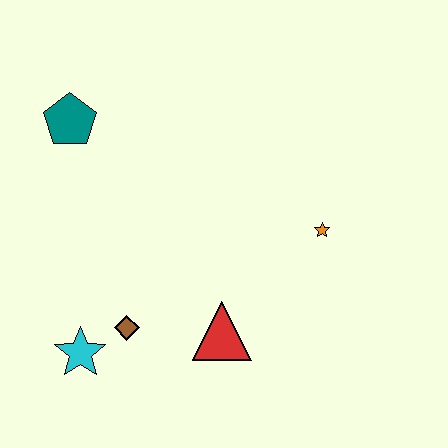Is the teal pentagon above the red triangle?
Yes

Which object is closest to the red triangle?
The brown diamond is closest to the red triangle.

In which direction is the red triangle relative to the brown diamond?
The red triangle is to the right of the brown diamond.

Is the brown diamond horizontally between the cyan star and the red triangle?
Yes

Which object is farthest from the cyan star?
The orange star is farthest from the cyan star.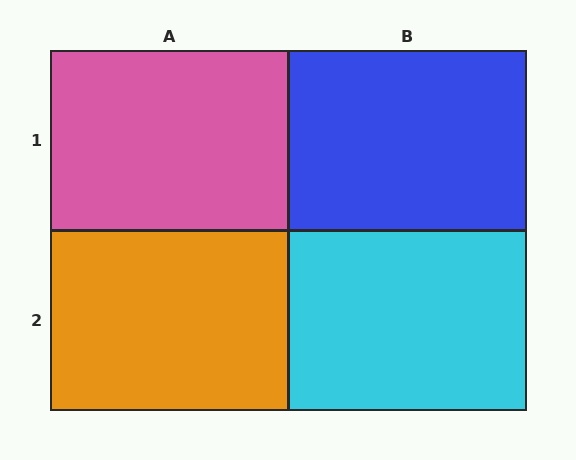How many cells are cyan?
1 cell is cyan.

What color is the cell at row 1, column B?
Blue.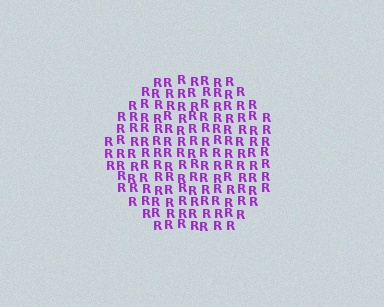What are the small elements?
The small elements are letter R's.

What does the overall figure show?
The overall figure shows a circle.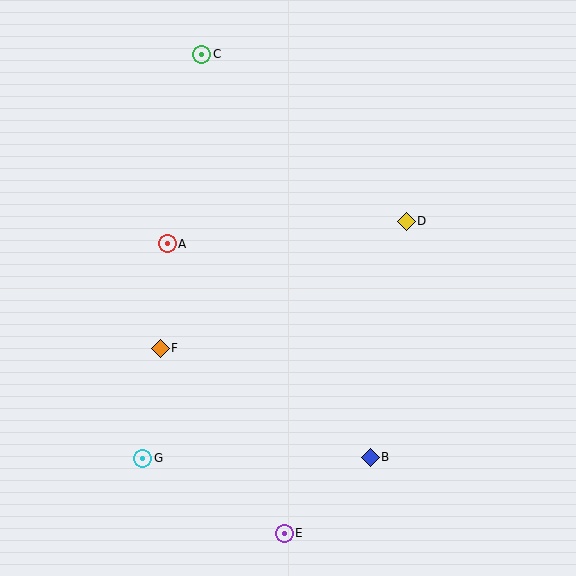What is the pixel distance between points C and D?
The distance between C and D is 264 pixels.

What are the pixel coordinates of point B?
Point B is at (370, 457).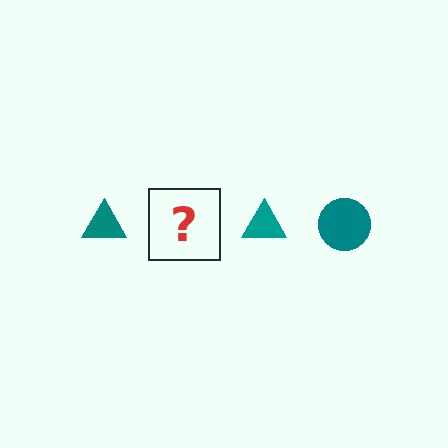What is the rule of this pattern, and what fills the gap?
The rule is that the pattern cycles through triangle, circle shapes in teal. The gap should be filled with a teal circle.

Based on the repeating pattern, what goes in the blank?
The blank should be a teal circle.